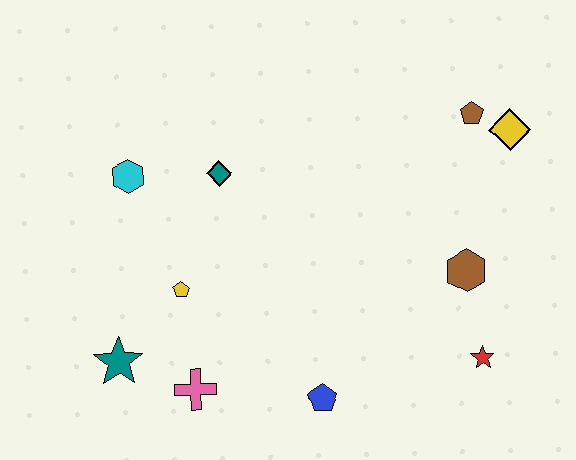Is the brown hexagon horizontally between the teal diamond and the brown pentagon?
Yes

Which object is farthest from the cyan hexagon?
The red star is farthest from the cyan hexagon.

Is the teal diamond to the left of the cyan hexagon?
No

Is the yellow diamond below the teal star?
No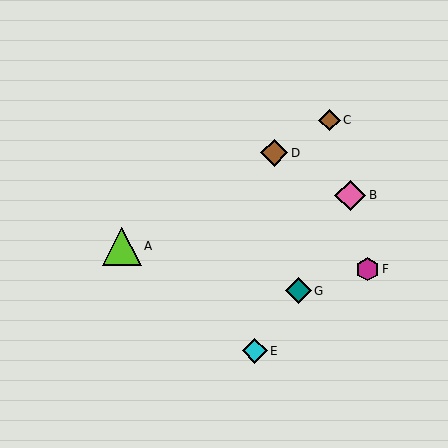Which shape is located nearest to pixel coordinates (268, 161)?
The brown diamond (labeled D) at (274, 153) is nearest to that location.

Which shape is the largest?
The lime triangle (labeled A) is the largest.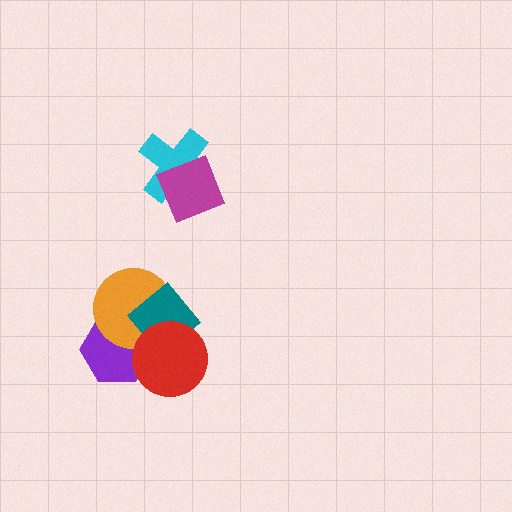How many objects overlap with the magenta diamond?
1 object overlaps with the magenta diamond.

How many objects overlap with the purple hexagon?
3 objects overlap with the purple hexagon.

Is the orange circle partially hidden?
Yes, it is partially covered by another shape.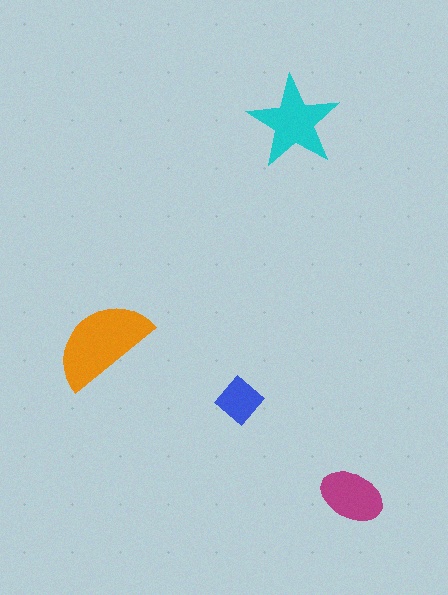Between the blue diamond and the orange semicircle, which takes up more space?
The orange semicircle.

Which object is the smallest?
The blue diamond.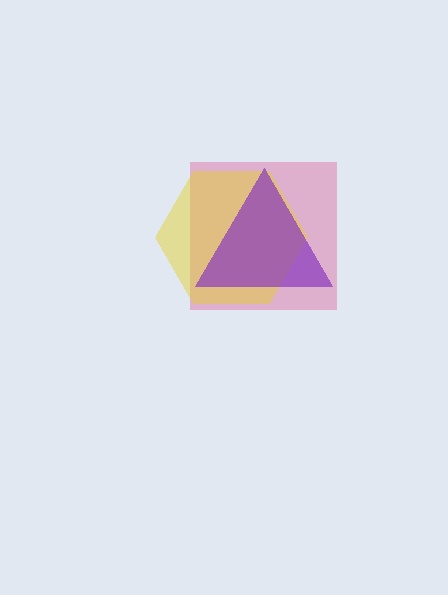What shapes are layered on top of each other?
The layered shapes are: a pink square, a yellow hexagon, a purple triangle.